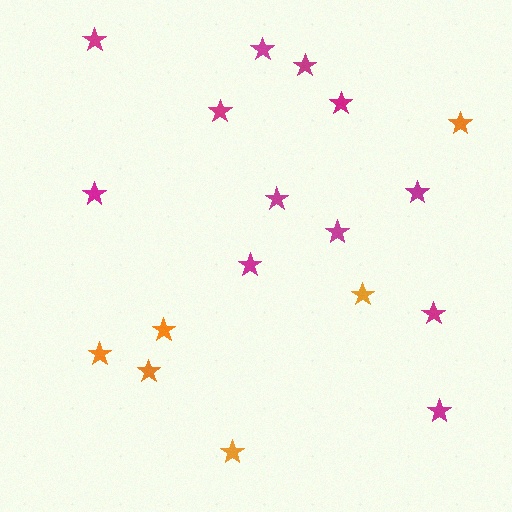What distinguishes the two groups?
There are 2 groups: one group of magenta stars (12) and one group of orange stars (6).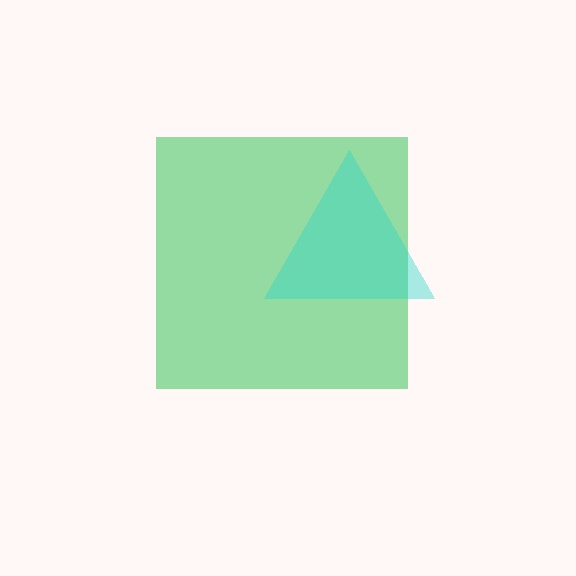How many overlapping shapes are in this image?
There are 2 overlapping shapes in the image.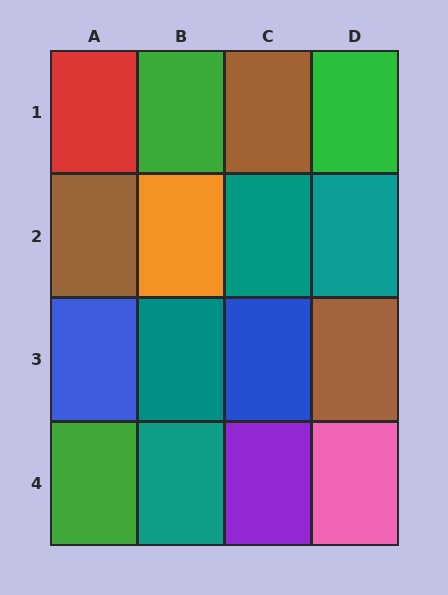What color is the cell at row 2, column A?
Brown.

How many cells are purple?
1 cell is purple.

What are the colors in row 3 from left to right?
Blue, teal, blue, brown.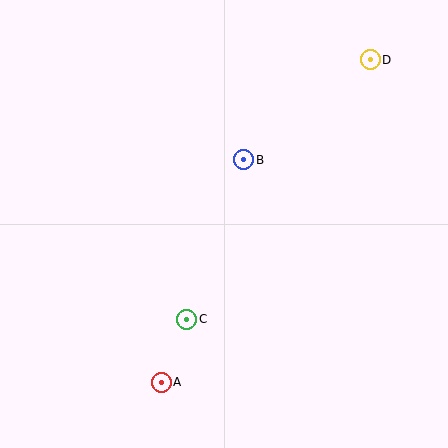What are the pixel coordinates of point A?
Point A is at (161, 382).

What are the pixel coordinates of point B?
Point B is at (244, 160).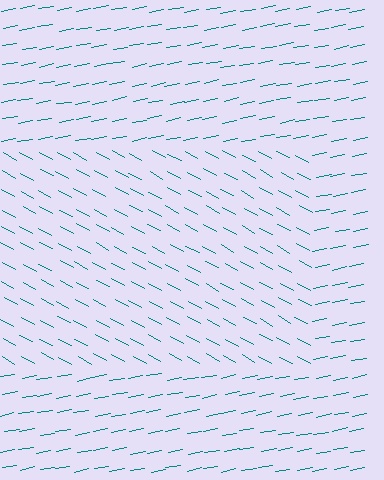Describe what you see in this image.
The image is filled with small teal line segments. A rectangle region in the image has lines oriented differently from the surrounding lines, creating a visible texture boundary.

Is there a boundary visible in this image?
Yes, there is a texture boundary formed by a change in line orientation.